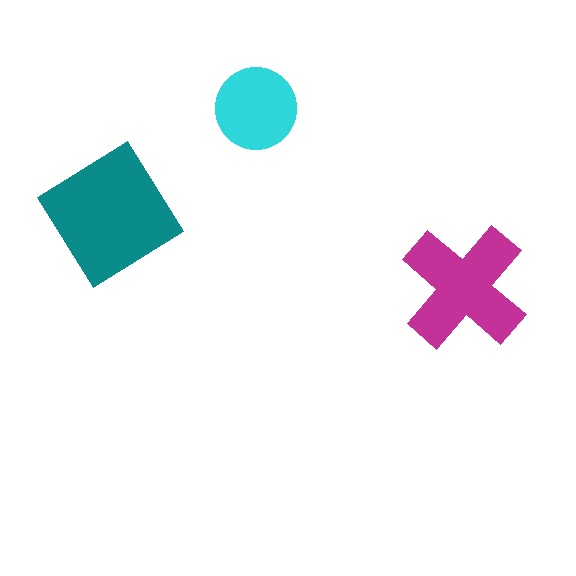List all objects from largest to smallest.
The teal diamond, the magenta cross, the cyan circle.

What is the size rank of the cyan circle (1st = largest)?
3rd.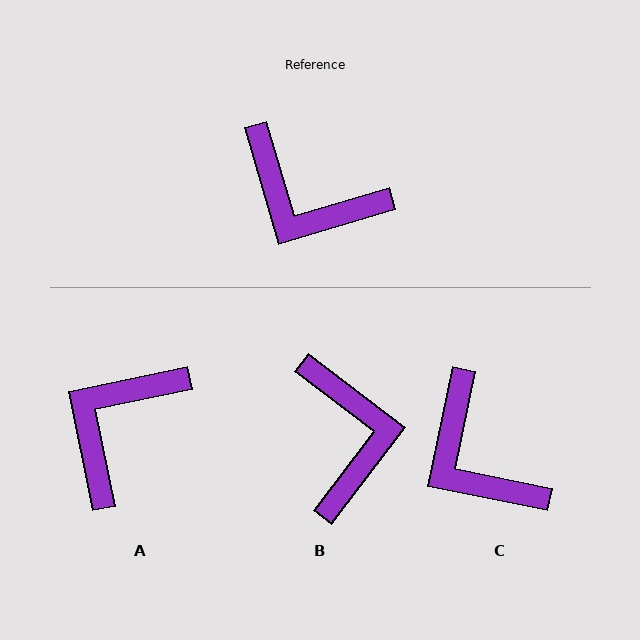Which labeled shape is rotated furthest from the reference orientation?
B, about 126 degrees away.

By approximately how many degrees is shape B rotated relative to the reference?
Approximately 126 degrees counter-clockwise.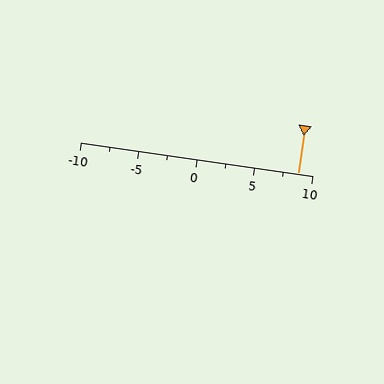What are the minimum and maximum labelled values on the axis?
The axis runs from -10 to 10.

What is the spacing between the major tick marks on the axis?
The major ticks are spaced 5 apart.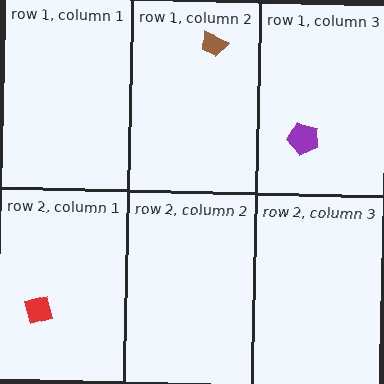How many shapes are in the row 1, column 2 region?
1.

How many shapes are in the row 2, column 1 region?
1.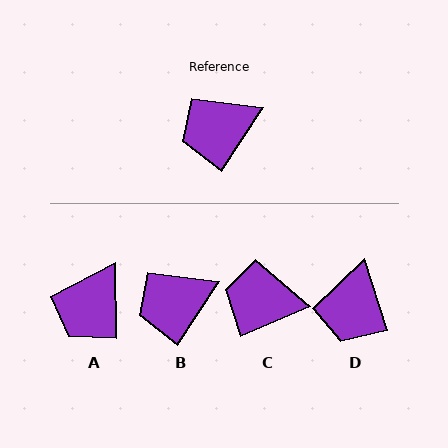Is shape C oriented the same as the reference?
No, it is off by about 34 degrees.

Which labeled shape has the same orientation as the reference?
B.